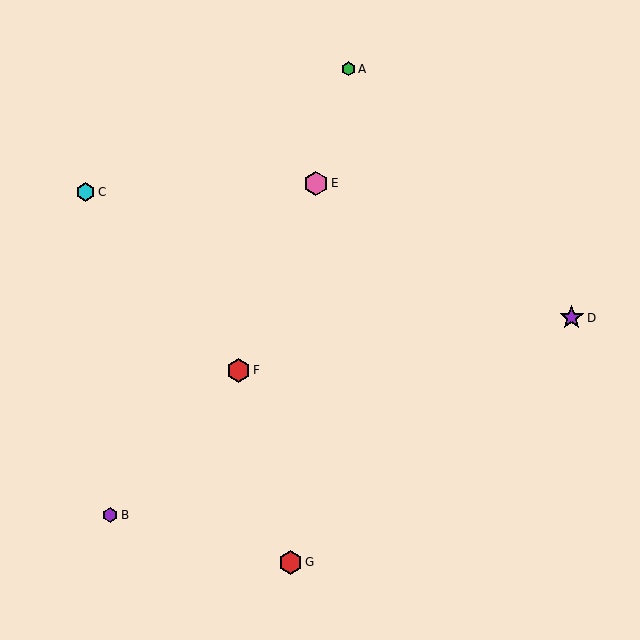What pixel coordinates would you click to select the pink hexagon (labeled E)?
Click at (316, 183) to select the pink hexagon E.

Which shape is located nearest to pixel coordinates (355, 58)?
The green hexagon (labeled A) at (348, 69) is nearest to that location.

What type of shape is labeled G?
Shape G is a red hexagon.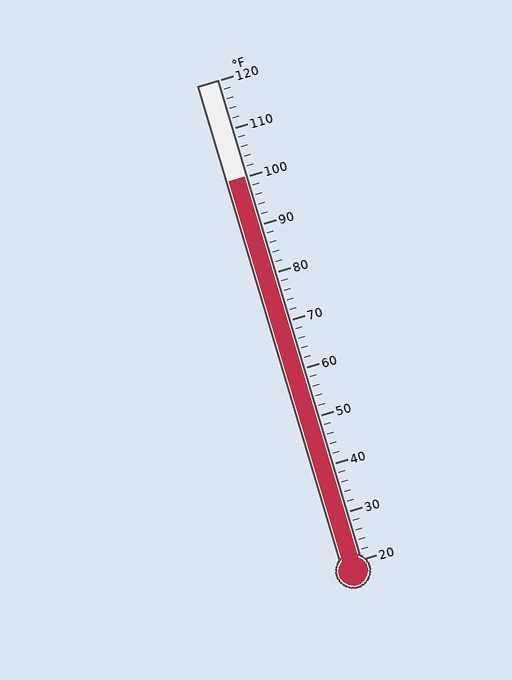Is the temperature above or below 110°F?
The temperature is below 110°F.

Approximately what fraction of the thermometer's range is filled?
The thermometer is filled to approximately 80% of its range.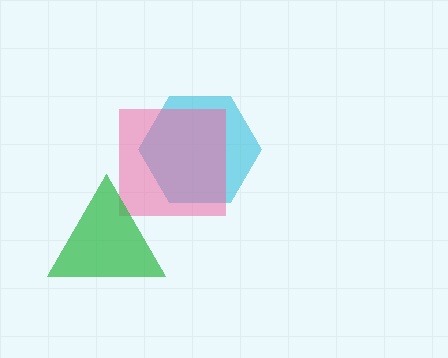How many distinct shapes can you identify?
There are 3 distinct shapes: a cyan hexagon, a pink square, a green triangle.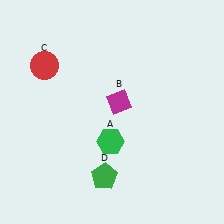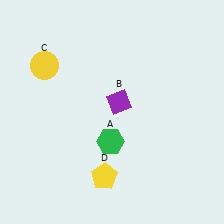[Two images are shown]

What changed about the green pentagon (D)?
In Image 1, D is green. In Image 2, it changed to yellow.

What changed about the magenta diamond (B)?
In Image 1, B is magenta. In Image 2, it changed to purple.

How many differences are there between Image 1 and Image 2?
There are 3 differences between the two images.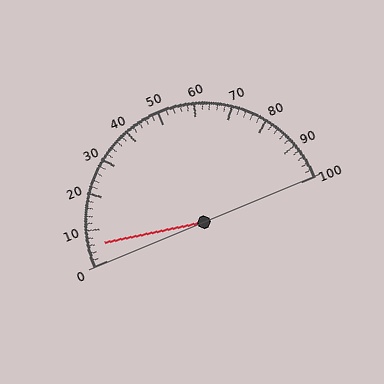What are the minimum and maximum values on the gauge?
The gauge ranges from 0 to 100.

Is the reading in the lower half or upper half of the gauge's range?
The reading is in the lower half of the range (0 to 100).